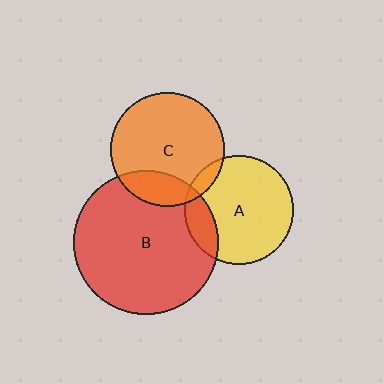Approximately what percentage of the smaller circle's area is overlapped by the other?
Approximately 10%.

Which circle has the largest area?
Circle B (red).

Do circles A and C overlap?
Yes.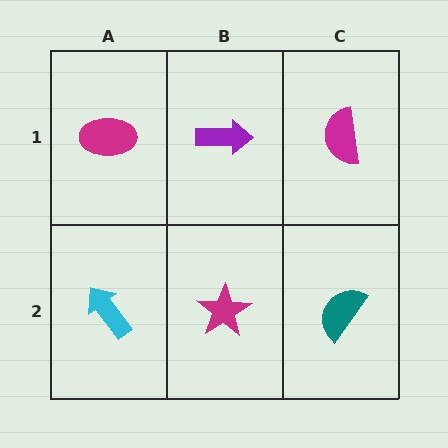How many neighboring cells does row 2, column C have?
2.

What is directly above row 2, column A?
A magenta ellipse.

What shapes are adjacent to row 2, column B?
A purple arrow (row 1, column B), a cyan arrow (row 2, column A), a teal semicircle (row 2, column C).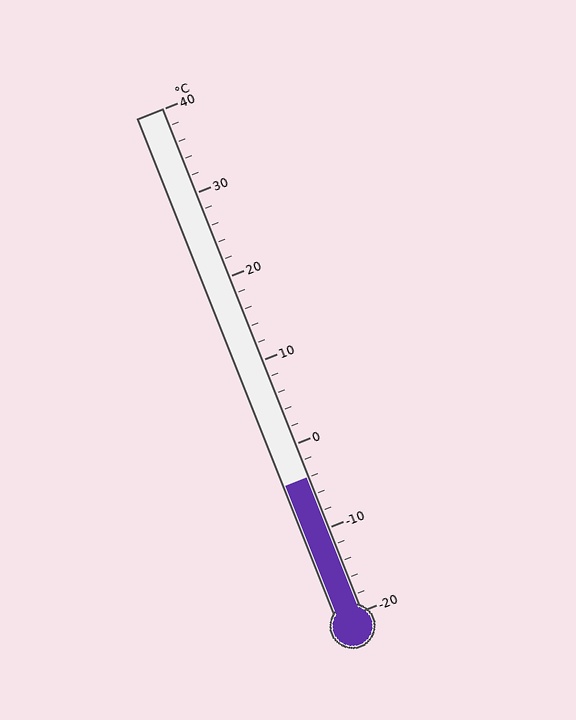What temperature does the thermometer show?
The thermometer shows approximately -4°C.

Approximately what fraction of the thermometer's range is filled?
The thermometer is filled to approximately 25% of its range.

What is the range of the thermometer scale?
The thermometer scale ranges from -20°C to 40°C.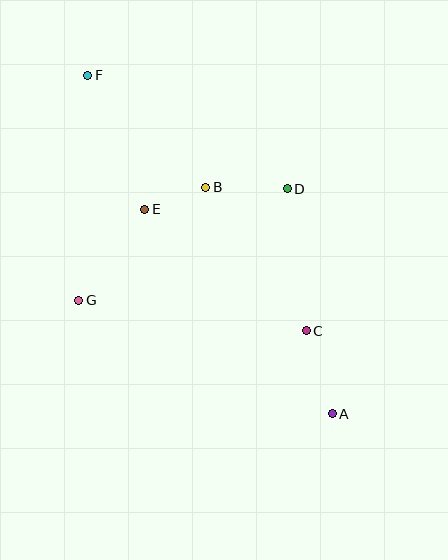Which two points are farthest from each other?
Points A and F are farthest from each other.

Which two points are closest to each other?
Points B and E are closest to each other.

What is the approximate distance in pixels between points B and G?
The distance between B and G is approximately 170 pixels.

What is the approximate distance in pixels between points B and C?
The distance between B and C is approximately 175 pixels.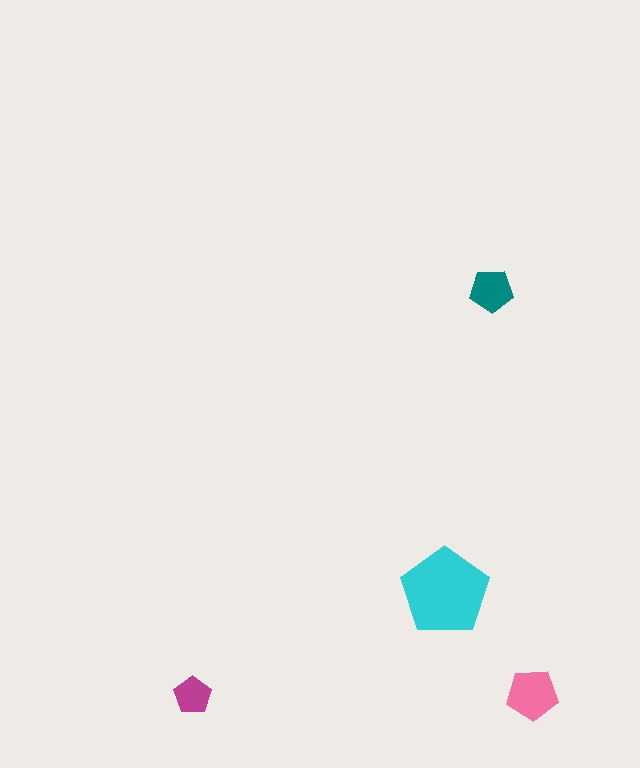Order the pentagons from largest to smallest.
the cyan one, the pink one, the teal one, the magenta one.